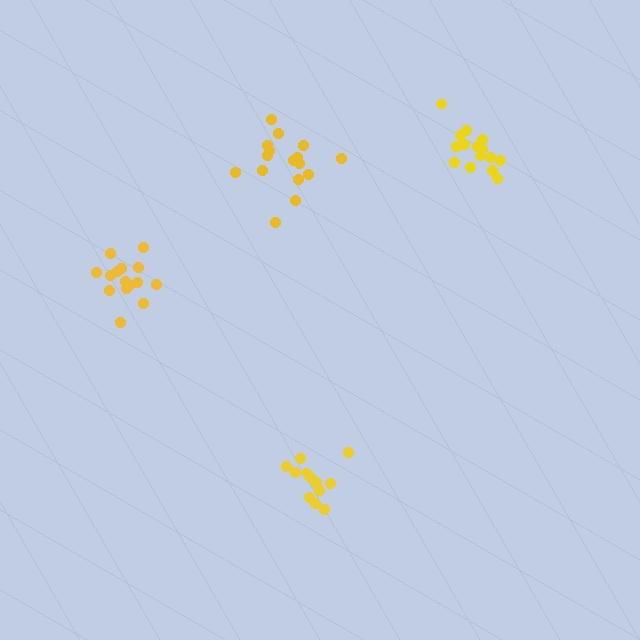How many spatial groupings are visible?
There are 4 spatial groupings.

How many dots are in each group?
Group 1: 16 dots, Group 2: 16 dots, Group 3: 15 dots, Group 4: 13 dots (60 total).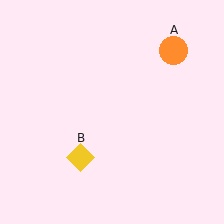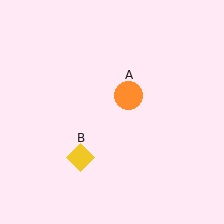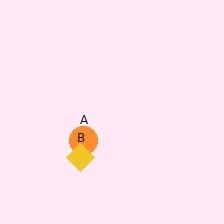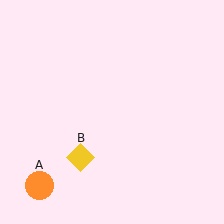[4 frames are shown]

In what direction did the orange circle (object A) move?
The orange circle (object A) moved down and to the left.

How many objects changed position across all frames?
1 object changed position: orange circle (object A).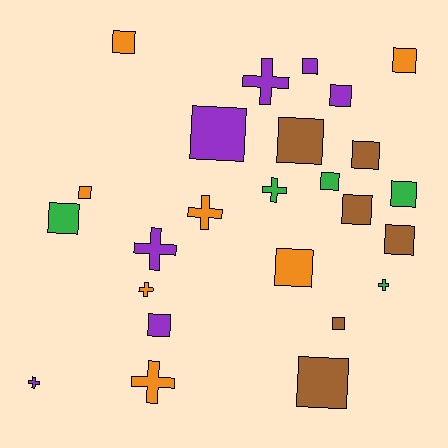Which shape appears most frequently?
Square, with 17 objects.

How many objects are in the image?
There are 25 objects.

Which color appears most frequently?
Orange, with 7 objects.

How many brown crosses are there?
There are no brown crosses.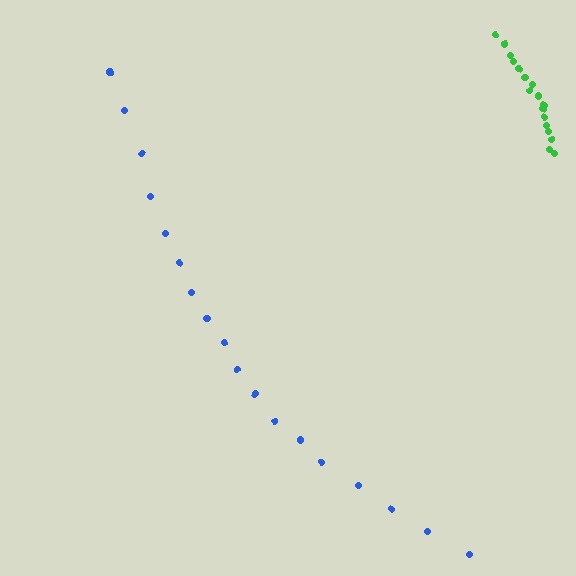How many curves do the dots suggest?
There are 2 distinct paths.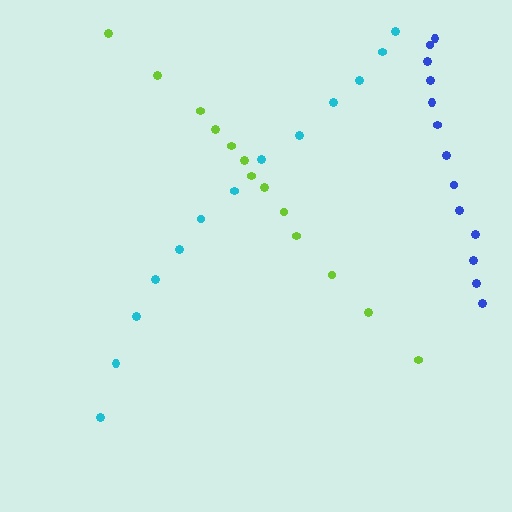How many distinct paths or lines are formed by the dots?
There are 3 distinct paths.